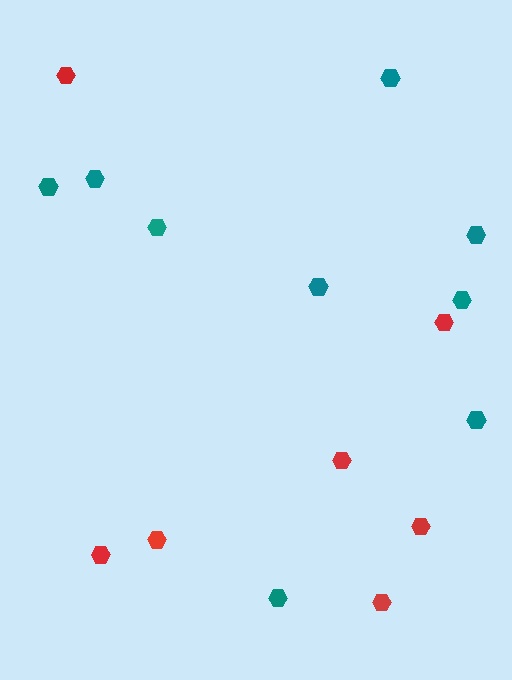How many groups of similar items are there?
There are 2 groups: one group of teal hexagons (9) and one group of red hexagons (7).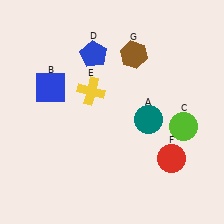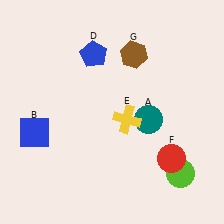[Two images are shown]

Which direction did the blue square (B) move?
The blue square (B) moved down.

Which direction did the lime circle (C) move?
The lime circle (C) moved down.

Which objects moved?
The objects that moved are: the blue square (B), the lime circle (C), the yellow cross (E).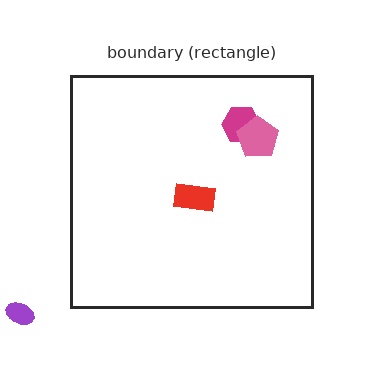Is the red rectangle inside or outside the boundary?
Inside.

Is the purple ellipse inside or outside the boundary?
Outside.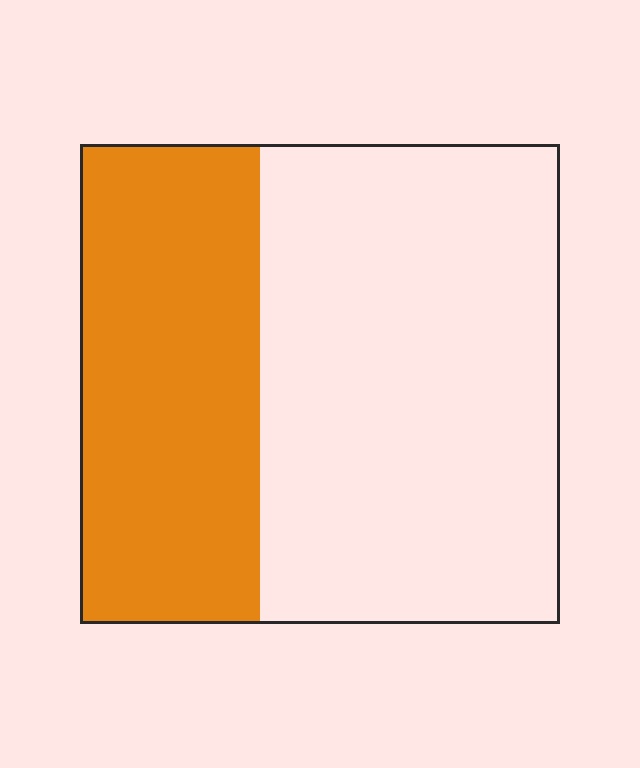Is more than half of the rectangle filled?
No.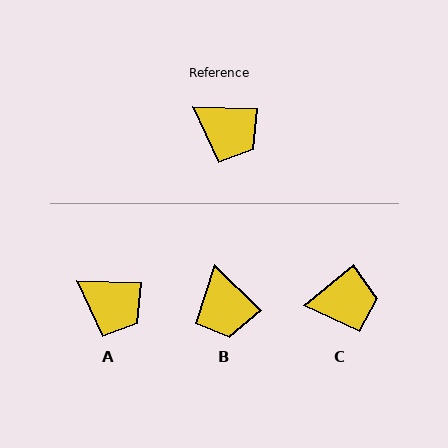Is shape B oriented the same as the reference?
No, it is off by about 43 degrees.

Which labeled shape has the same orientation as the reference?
A.